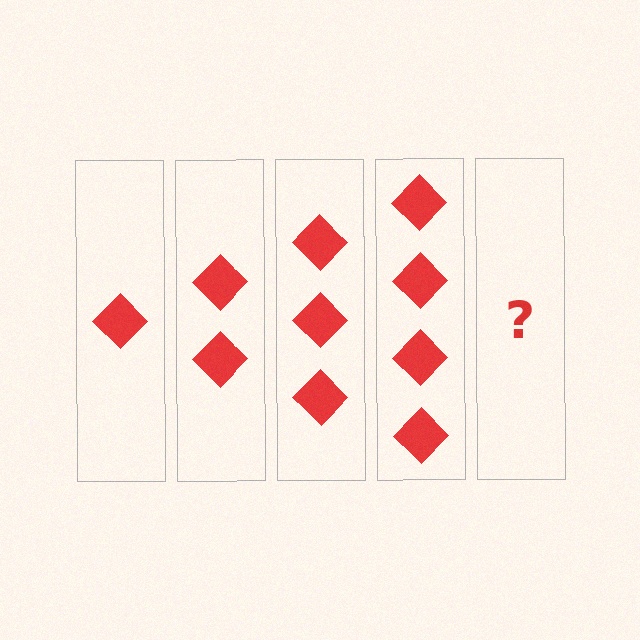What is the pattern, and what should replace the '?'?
The pattern is that each step adds one more diamond. The '?' should be 5 diamonds.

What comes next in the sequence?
The next element should be 5 diamonds.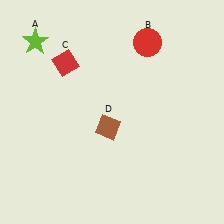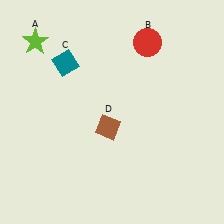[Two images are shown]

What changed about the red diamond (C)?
In Image 1, C is red. In Image 2, it changed to teal.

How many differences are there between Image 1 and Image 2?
There is 1 difference between the two images.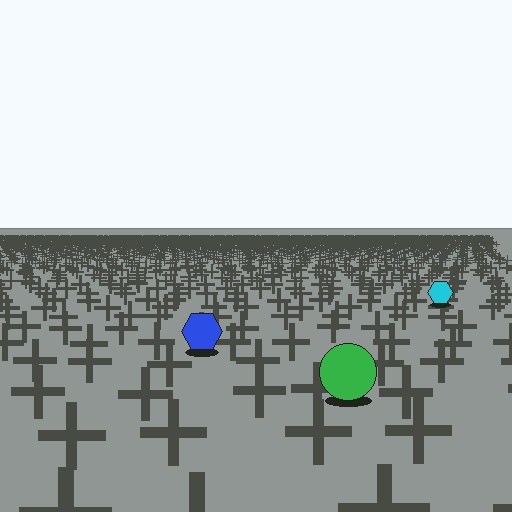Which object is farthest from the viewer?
The cyan hexagon is farthest from the viewer. It appears smaller and the ground texture around it is denser.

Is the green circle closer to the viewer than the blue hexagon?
Yes. The green circle is closer — you can tell from the texture gradient: the ground texture is coarser near it.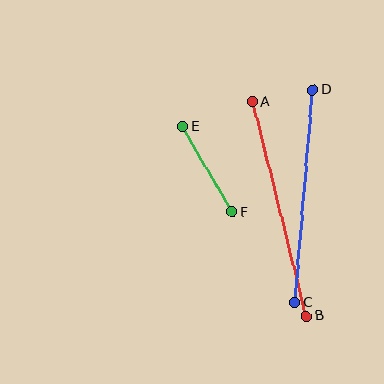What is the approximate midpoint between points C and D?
The midpoint is at approximately (304, 196) pixels.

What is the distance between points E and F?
The distance is approximately 99 pixels.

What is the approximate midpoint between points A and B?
The midpoint is at approximately (279, 209) pixels.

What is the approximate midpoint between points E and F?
The midpoint is at approximately (207, 169) pixels.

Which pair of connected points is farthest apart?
Points A and B are farthest apart.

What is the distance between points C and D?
The distance is approximately 213 pixels.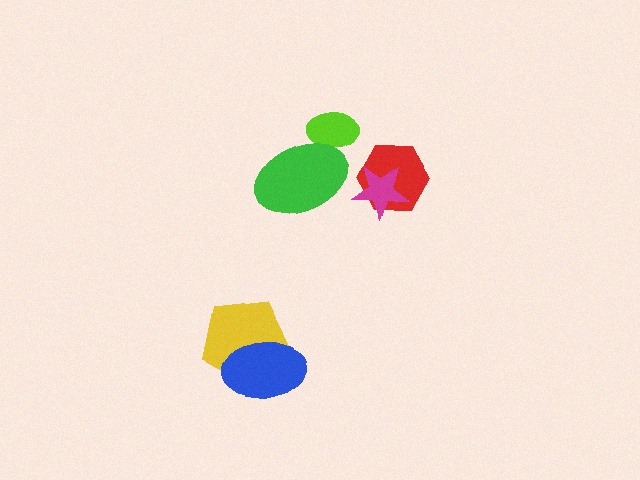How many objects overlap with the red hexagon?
1 object overlaps with the red hexagon.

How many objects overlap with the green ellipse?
1 object overlaps with the green ellipse.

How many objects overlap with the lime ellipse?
1 object overlaps with the lime ellipse.